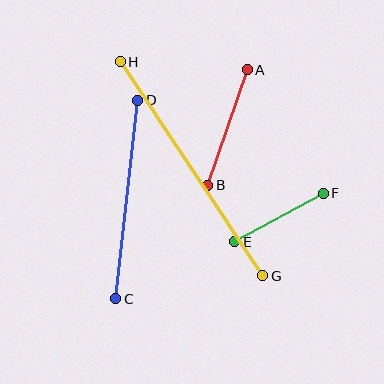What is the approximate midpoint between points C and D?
The midpoint is at approximately (127, 199) pixels.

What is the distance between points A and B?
The distance is approximately 122 pixels.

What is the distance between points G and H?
The distance is approximately 257 pixels.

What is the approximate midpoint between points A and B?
The midpoint is at approximately (227, 128) pixels.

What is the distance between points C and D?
The distance is approximately 200 pixels.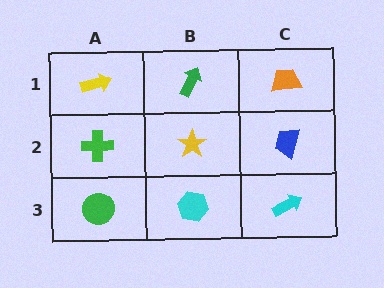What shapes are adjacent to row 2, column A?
A yellow arrow (row 1, column A), a green circle (row 3, column A), a yellow star (row 2, column B).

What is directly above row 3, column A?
A green cross.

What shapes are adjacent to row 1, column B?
A yellow star (row 2, column B), a yellow arrow (row 1, column A), an orange trapezoid (row 1, column C).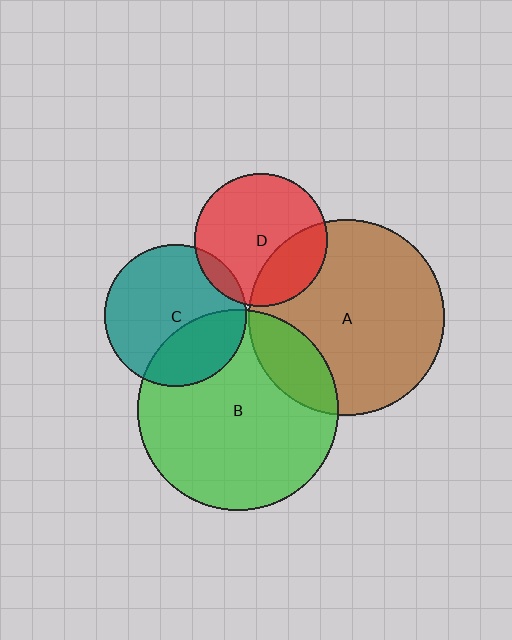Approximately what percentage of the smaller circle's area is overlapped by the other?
Approximately 15%.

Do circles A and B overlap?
Yes.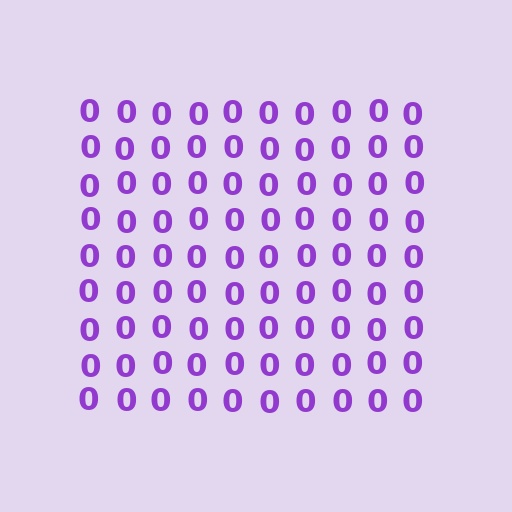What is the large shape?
The large shape is a square.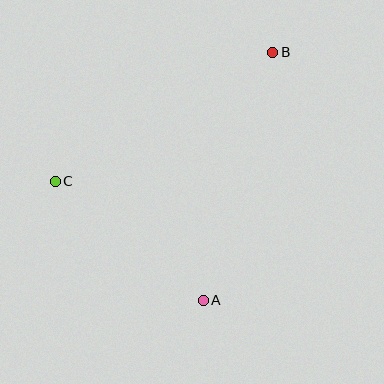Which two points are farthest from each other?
Points A and B are farthest from each other.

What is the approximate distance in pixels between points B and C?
The distance between B and C is approximately 253 pixels.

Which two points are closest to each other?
Points A and C are closest to each other.